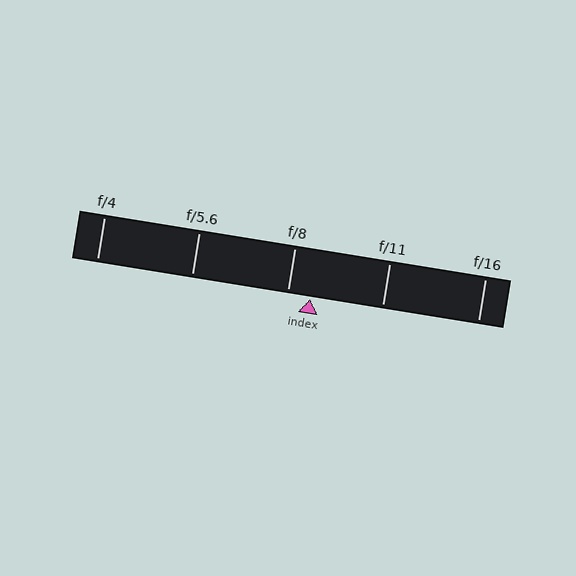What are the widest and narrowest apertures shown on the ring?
The widest aperture shown is f/4 and the narrowest is f/16.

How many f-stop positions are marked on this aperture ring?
There are 5 f-stop positions marked.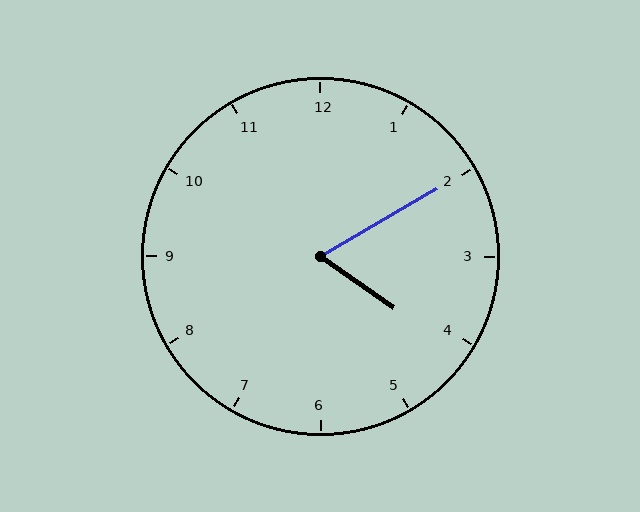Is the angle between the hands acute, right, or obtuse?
It is acute.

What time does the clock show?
4:10.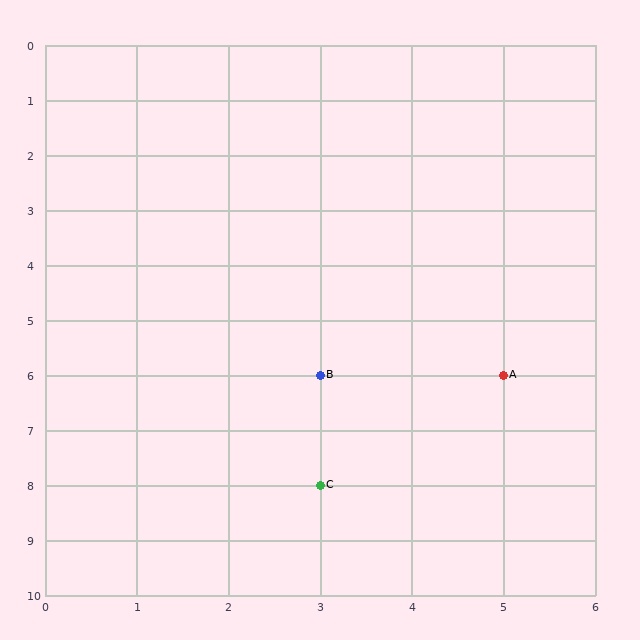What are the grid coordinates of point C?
Point C is at grid coordinates (3, 8).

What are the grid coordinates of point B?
Point B is at grid coordinates (3, 6).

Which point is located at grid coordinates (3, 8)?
Point C is at (3, 8).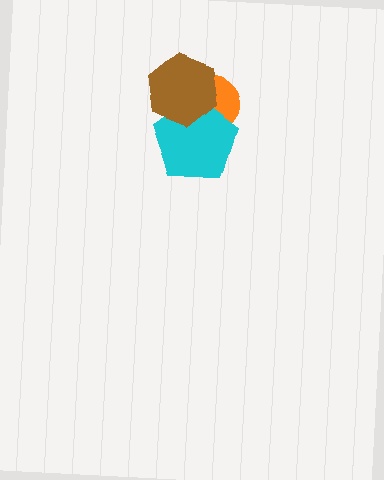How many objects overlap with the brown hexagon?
2 objects overlap with the brown hexagon.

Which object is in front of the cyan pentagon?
The brown hexagon is in front of the cyan pentagon.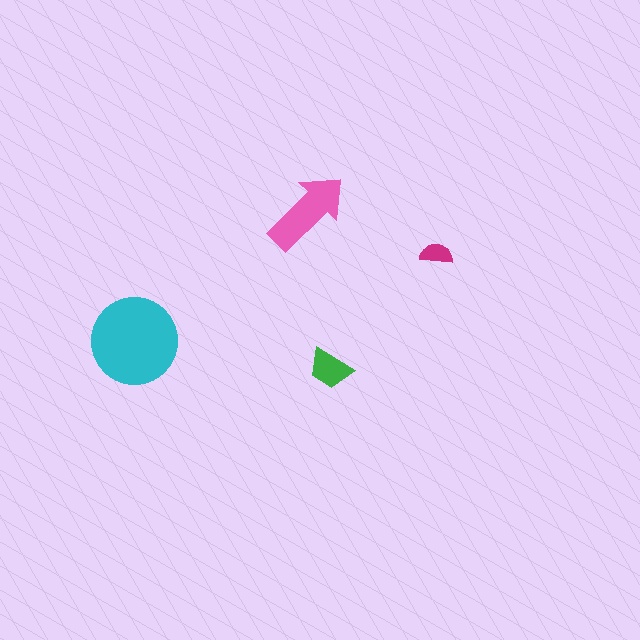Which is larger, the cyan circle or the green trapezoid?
The cyan circle.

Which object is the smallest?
The magenta semicircle.